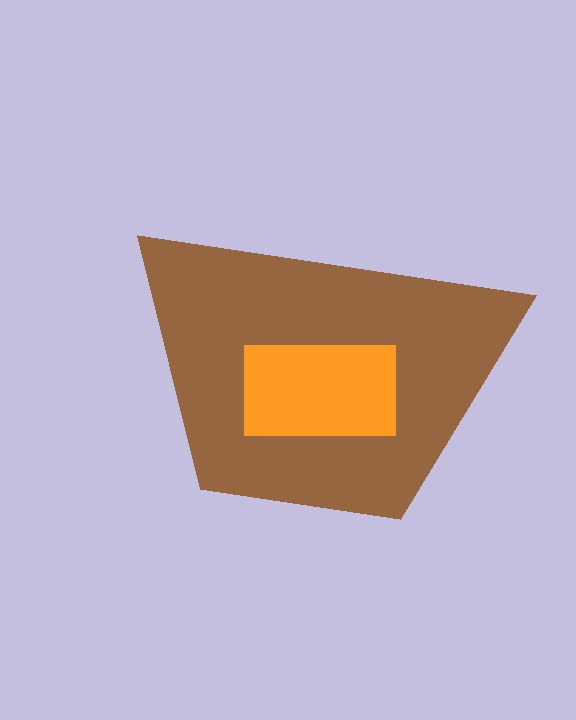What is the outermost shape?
The brown trapezoid.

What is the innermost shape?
The orange rectangle.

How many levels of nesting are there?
2.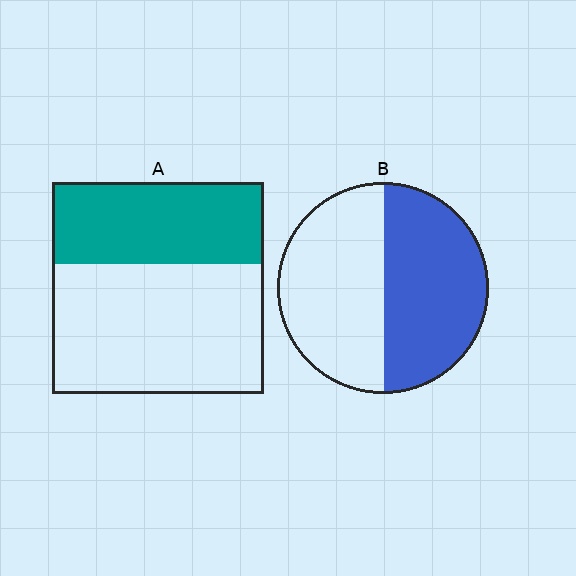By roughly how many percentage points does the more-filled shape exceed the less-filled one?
By roughly 10 percentage points (B over A).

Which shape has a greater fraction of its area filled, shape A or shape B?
Shape B.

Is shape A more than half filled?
No.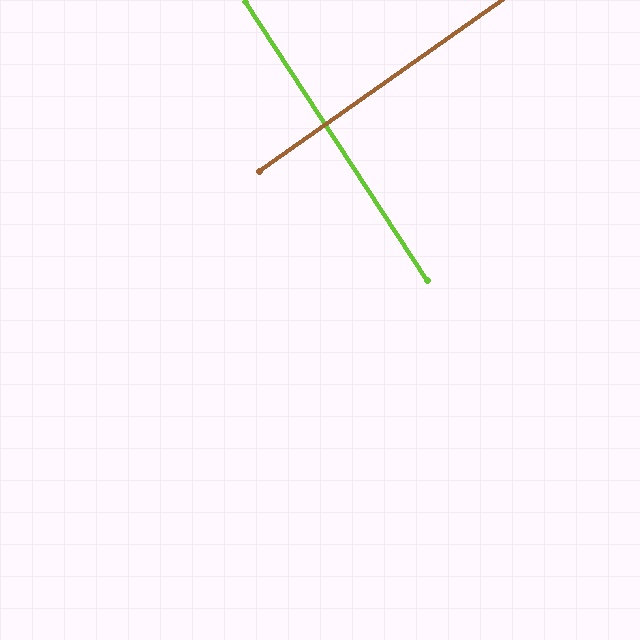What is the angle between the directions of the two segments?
Approximately 88 degrees.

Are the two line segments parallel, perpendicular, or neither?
Perpendicular — they meet at approximately 88°.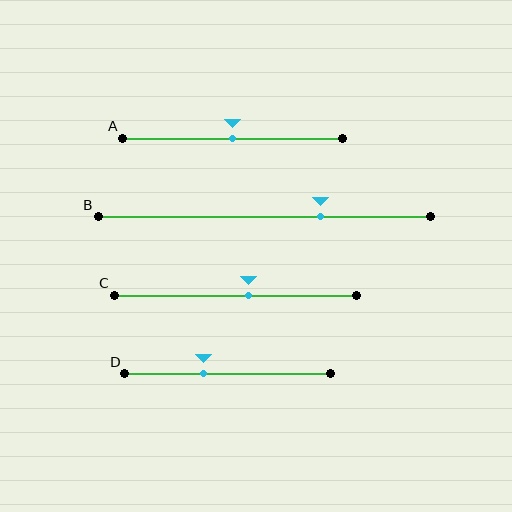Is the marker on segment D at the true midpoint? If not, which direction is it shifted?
No, the marker on segment D is shifted to the left by about 12% of the segment length.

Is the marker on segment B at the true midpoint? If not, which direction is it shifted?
No, the marker on segment B is shifted to the right by about 17% of the segment length.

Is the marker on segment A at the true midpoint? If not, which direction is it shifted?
Yes, the marker on segment A is at the true midpoint.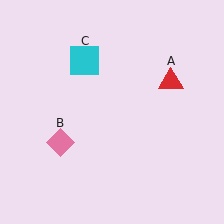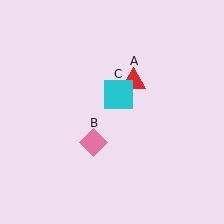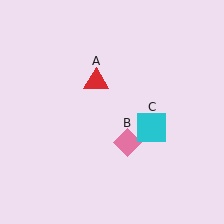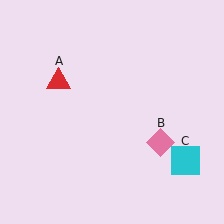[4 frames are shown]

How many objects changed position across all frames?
3 objects changed position: red triangle (object A), pink diamond (object B), cyan square (object C).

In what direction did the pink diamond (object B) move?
The pink diamond (object B) moved right.